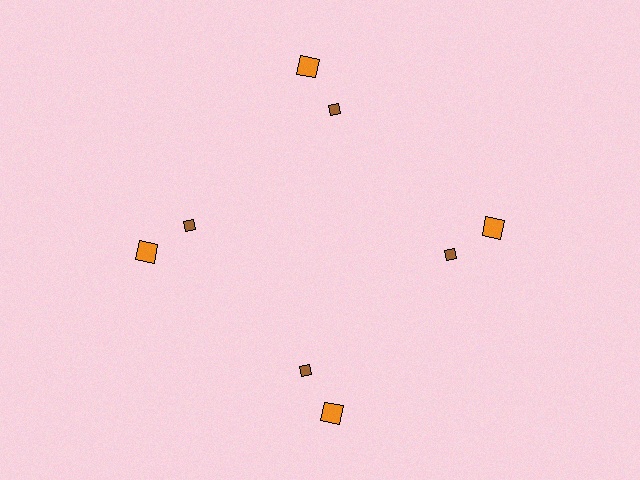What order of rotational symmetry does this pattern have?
This pattern has 4-fold rotational symmetry.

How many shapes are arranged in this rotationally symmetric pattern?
There are 8 shapes, arranged in 4 groups of 2.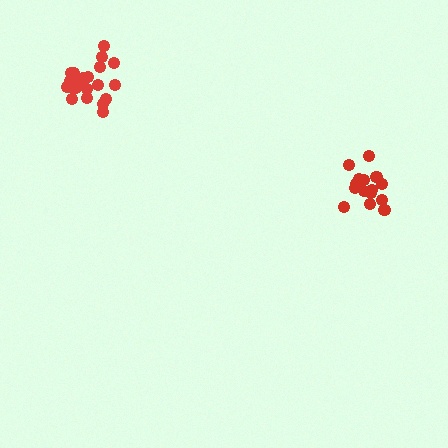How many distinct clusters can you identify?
There are 2 distinct clusters.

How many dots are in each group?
Group 1: 16 dots, Group 2: 21 dots (37 total).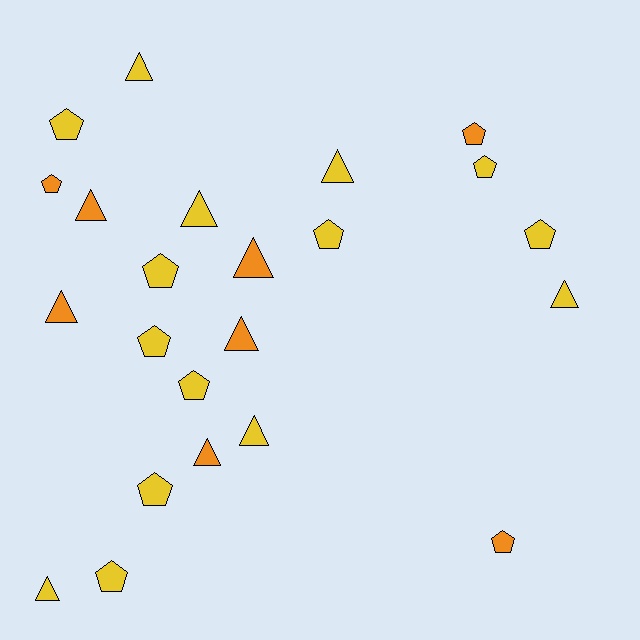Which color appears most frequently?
Yellow, with 15 objects.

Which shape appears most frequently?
Pentagon, with 12 objects.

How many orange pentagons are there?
There are 3 orange pentagons.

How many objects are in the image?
There are 23 objects.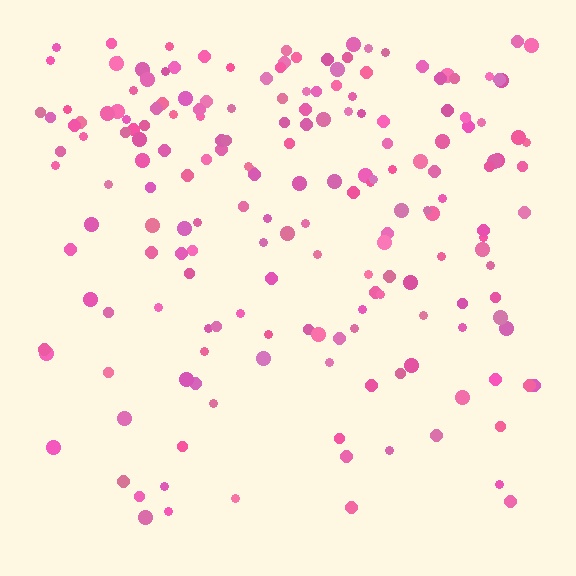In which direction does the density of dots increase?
From bottom to top, with the top side densest.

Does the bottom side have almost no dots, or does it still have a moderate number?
Still a moderate number, just noticeably fewer than the top.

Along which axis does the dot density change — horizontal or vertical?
Vertical.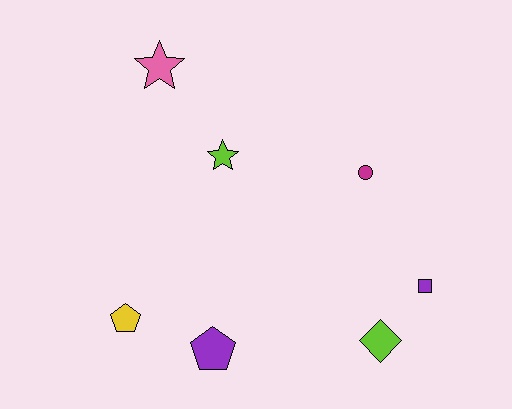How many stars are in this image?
There are 2 stars.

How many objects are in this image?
There are 7 objects.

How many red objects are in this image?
There are no red objects.